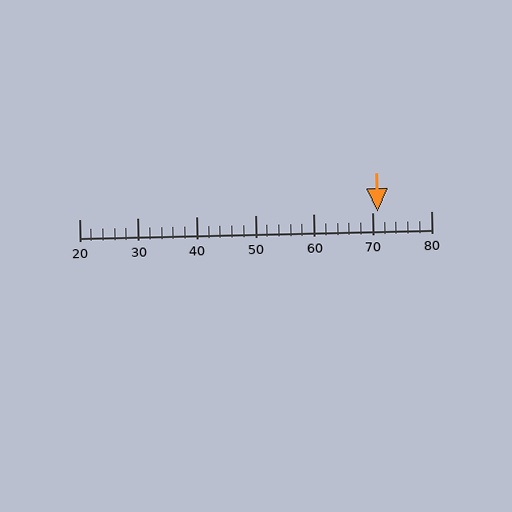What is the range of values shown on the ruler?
The ruler shows values from 20 to 80.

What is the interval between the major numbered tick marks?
The major tick marks are spaced 10 units apart.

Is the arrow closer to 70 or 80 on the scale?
The arrow is closer to 70.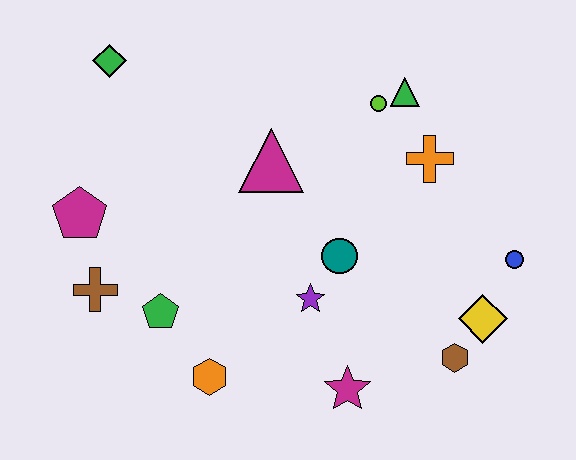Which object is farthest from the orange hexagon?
The green triangle is farthest from the orange hexagon.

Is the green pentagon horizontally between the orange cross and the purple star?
No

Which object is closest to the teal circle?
The purple star is closest to the teal circle.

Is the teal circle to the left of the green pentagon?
No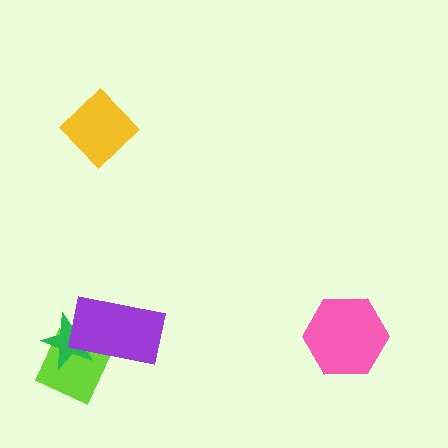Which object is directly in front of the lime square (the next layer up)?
The green star is directly in front of the lime square.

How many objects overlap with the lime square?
2 objects overlap with the lime square.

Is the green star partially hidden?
Yes, it is partially covered by another shape.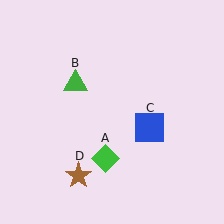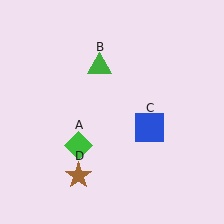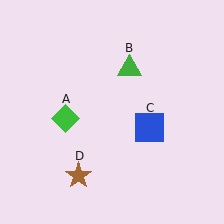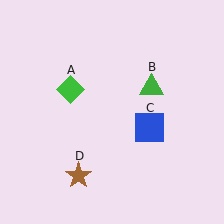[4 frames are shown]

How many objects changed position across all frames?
2 objects changed position: green diamond (object A), green triangle (object B).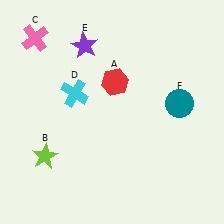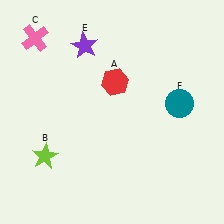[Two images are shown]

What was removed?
The cyan cross (D) was removed in Image 2.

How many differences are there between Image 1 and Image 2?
There is 1 difference between the two images.